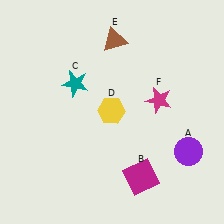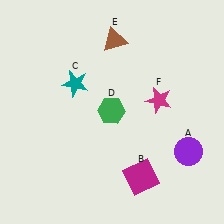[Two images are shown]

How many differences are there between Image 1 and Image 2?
There is 1 difference between the two images.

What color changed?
The hexagon (D) changed from yellow in Image 1 to green in Image 2.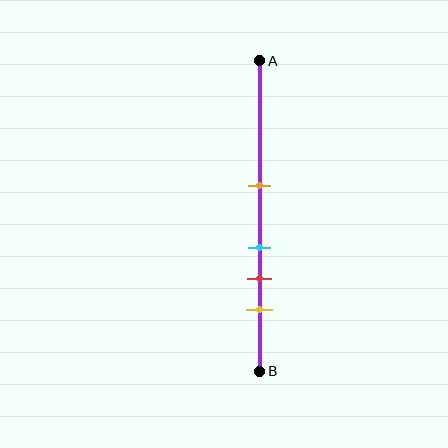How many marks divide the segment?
There are 4 marks dividing the segment.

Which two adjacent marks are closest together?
The cyan and red marks are the closest adjacent pair.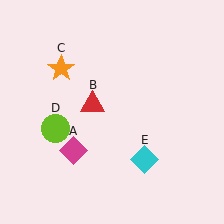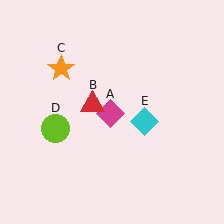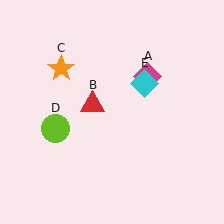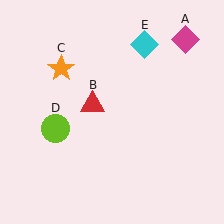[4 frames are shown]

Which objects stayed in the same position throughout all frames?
Red triangle (object B) and orange star (object C) and lime circle (object D) remained stationary.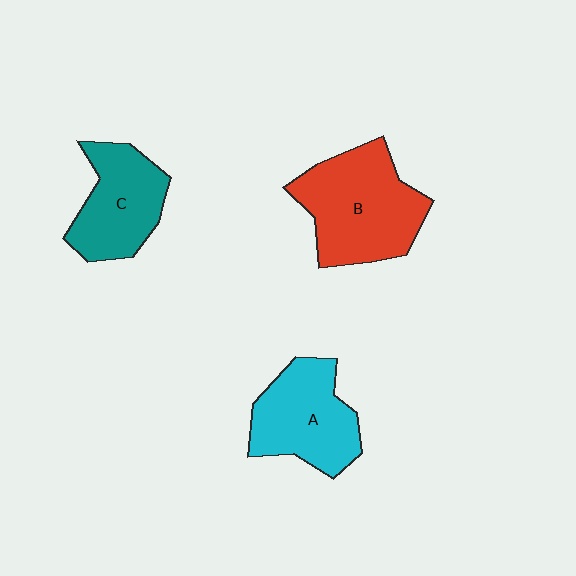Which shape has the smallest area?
Shape C (teal).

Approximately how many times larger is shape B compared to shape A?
Approximately 1.3 times.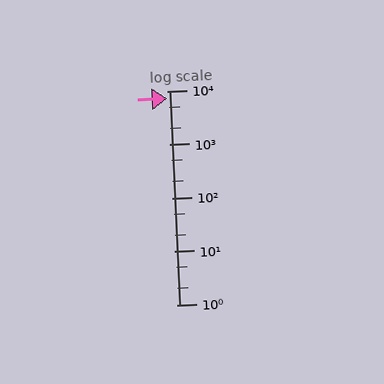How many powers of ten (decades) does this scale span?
The scale spans 4 decades, from 1 to 10000.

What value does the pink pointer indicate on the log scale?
The pointer indicates approximately 7200.